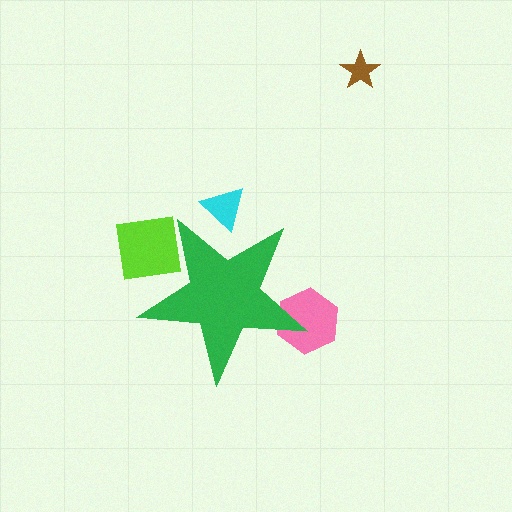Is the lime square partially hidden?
Yes, the lime square is partially hidden behind the green star.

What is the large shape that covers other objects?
A green star.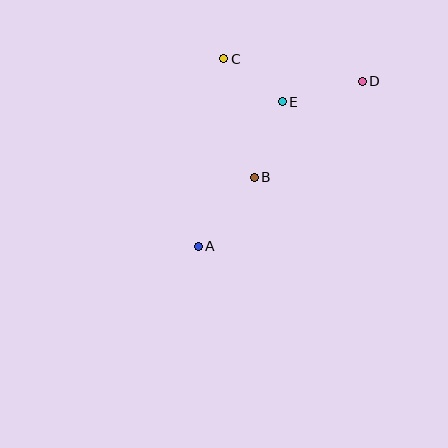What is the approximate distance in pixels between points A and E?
The distance between A and E is approximately 167 pixels.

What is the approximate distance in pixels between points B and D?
The distance between B and D is approximately 144 pixels.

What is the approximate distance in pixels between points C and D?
The distance between C and D is approximately 140 pixels.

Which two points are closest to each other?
Points C and E are closest to each other.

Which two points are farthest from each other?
Points A and D are farthest from each other.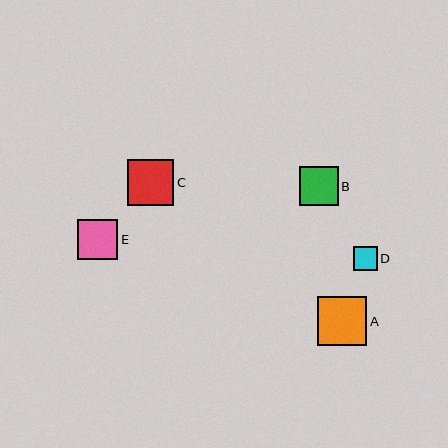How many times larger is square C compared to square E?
Square C is approximately 1.1 times the size of square E.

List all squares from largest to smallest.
From largest to smallest: A, C, E, B, D.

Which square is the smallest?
Square D is the smallest with a size of approximately 23 pixels.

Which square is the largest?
Square A is the largest with a size of approximately 49 pixels.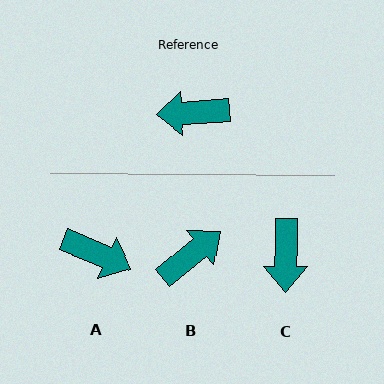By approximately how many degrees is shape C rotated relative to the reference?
Approximately 86 degrees counter-clockwise.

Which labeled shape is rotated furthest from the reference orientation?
A, about 153 degrees away.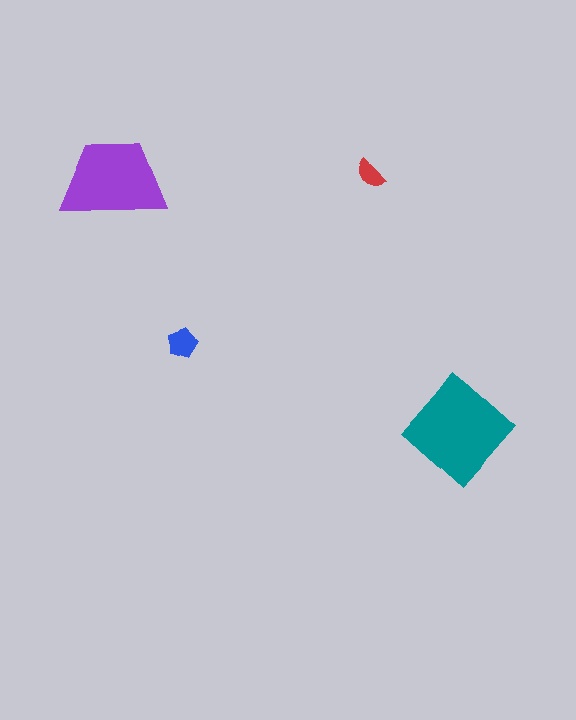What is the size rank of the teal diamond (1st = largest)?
1st.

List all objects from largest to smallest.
The teal diamond, the purple trapezoid, the blue pentagon, the red semicircle.